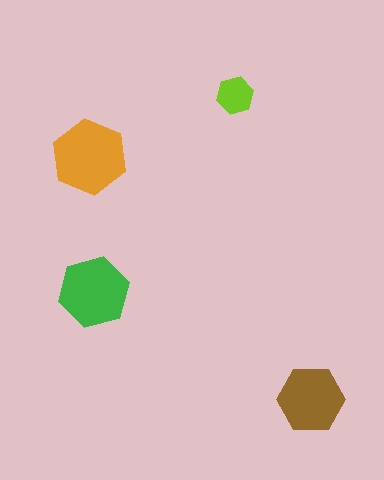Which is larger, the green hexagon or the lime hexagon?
The green one.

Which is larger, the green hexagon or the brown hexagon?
The green one.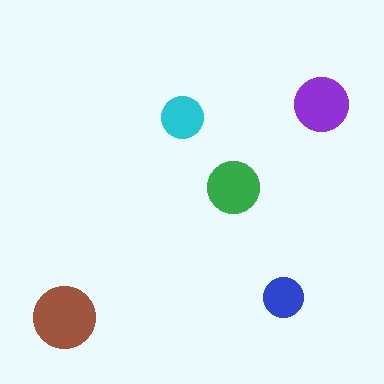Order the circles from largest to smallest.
the brown one, the purple one, the green one, the cyan one, the blue one.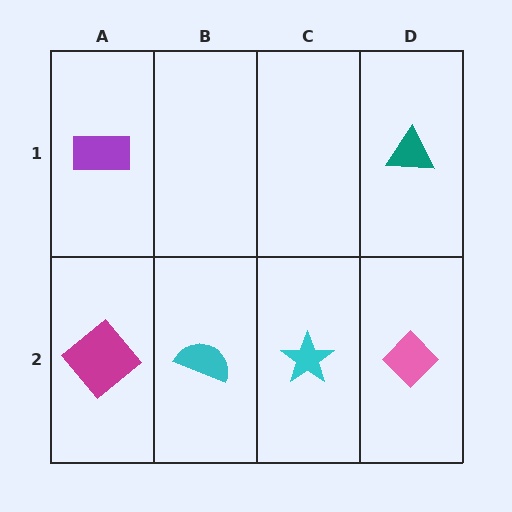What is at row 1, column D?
A teal triangle.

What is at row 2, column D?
A pink diamond.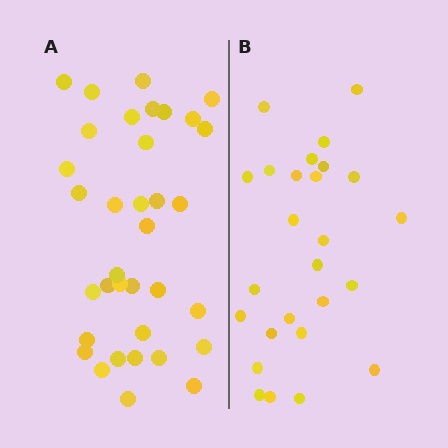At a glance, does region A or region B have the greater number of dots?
Region A (the left region) has more dots.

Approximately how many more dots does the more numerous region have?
Region A has roughly 8 or so more dots than region B.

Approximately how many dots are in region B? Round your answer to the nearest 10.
About 30 dots. (The exact count is 26, which rounds to 30.)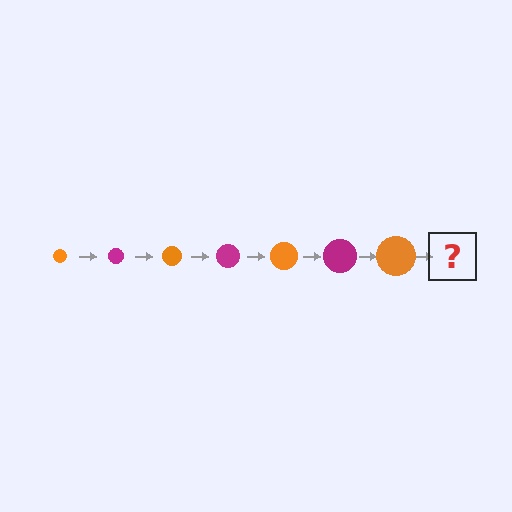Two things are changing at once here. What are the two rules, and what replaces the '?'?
The two rules are that the circle grows larger each step and the color cycles through orange and magenta. The '?' should be a magenta circle, larger than the previous one.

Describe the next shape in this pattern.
It should be a magenta circle, larger than the previous one.